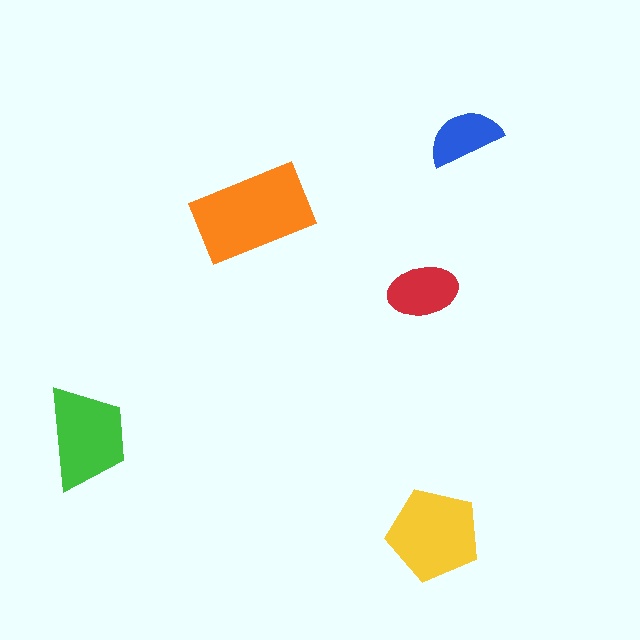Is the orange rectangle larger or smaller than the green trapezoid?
Larger.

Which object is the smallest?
The blue semicircle.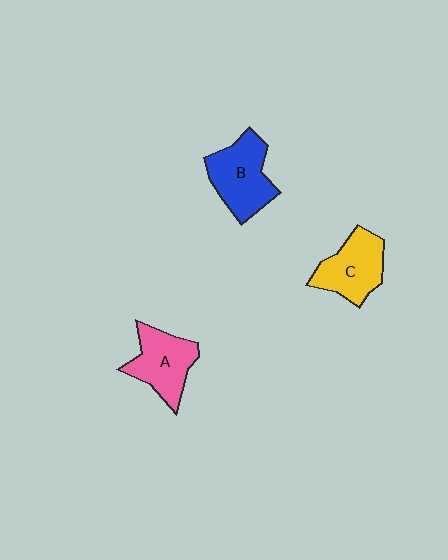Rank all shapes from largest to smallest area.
From largest to smallest: B (blue), C (yellow), A (pink).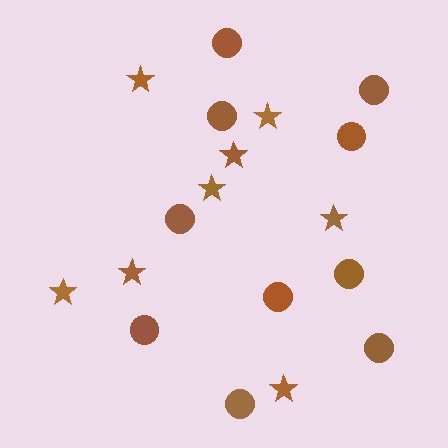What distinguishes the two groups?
There are 2 groups: one group of circles (10) and one group of stars (8).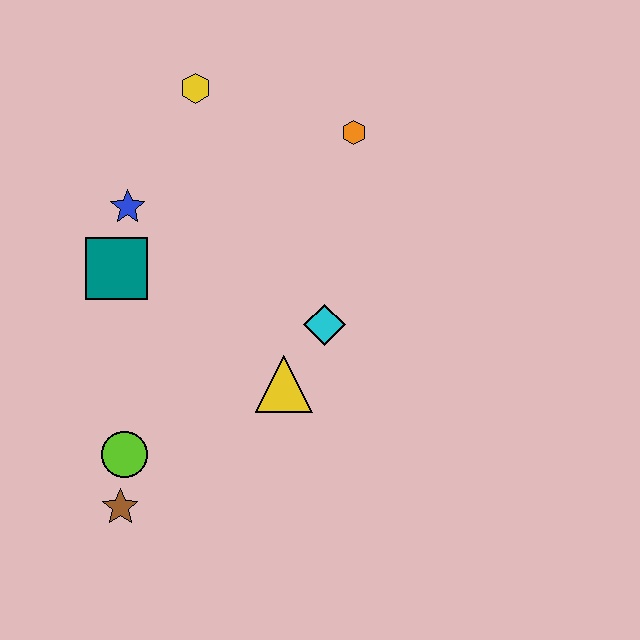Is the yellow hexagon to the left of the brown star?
No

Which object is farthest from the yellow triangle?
The yellow hexagon is farthest from the yellow triangle.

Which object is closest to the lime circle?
The brown star is closest to the lime circle.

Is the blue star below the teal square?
No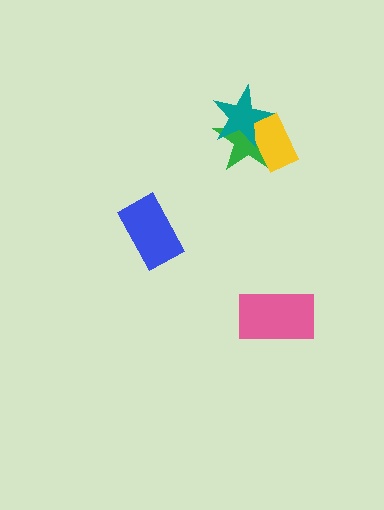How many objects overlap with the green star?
2 objects overlap with the green star.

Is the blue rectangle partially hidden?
No, no other shape covers it.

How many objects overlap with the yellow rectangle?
2 objects overlap with the yellow rectangle.